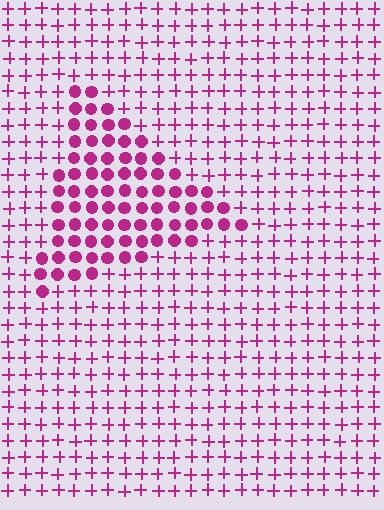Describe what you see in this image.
The image is filled with small magenta elements arranged in a uniform grid. A triangle-shaped region contains circles, while the surrounding area contains plus signs. The boundary is defined purely by the change in element shape.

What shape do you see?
I see a triangle.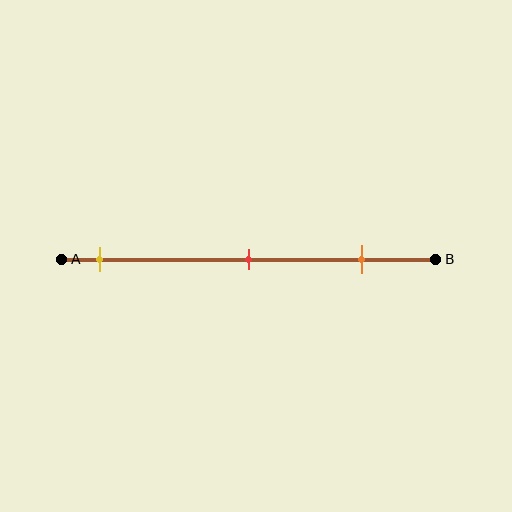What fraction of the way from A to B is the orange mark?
The orange mark is approximately 80% (0.8) of the way from A to B.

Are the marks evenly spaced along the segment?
Yes, the marks are approximately evenly spaced.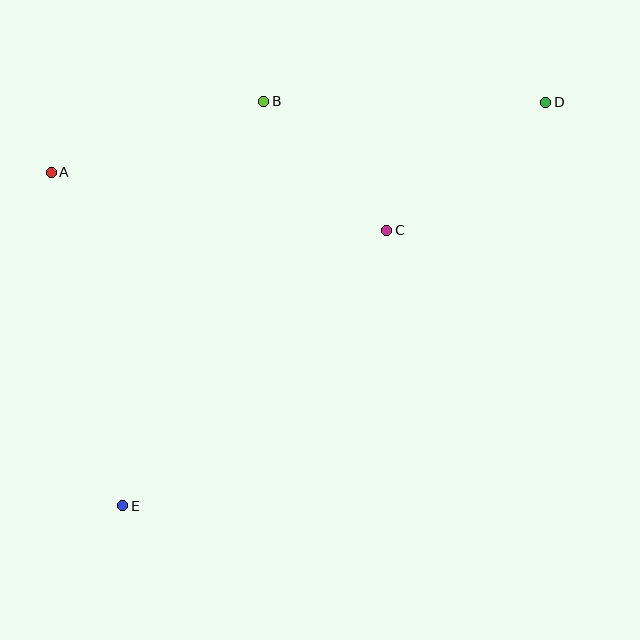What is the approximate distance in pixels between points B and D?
The distance between B and D is approximately 282 pixels.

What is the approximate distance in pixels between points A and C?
The distance between A and C is approximately 340 pixels.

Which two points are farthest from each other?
Points D and E are farthest from each other.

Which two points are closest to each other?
Points B and C are closest to each other.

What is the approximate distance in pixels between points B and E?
The distance between B and E is approximately 429 pixels.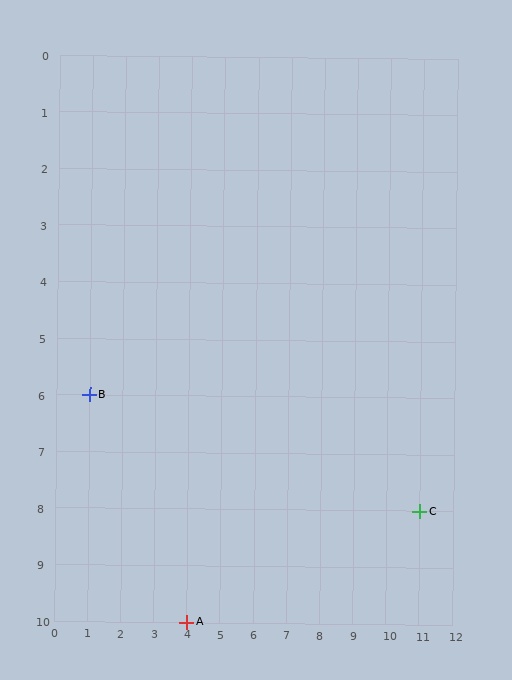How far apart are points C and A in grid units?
Points C and A are 7 columns and 2 rows apart (about 7.3 grid units diagonally).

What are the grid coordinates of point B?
Point B is at grid coordinates (1, 6).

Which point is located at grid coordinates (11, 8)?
Point C is at (11, 8).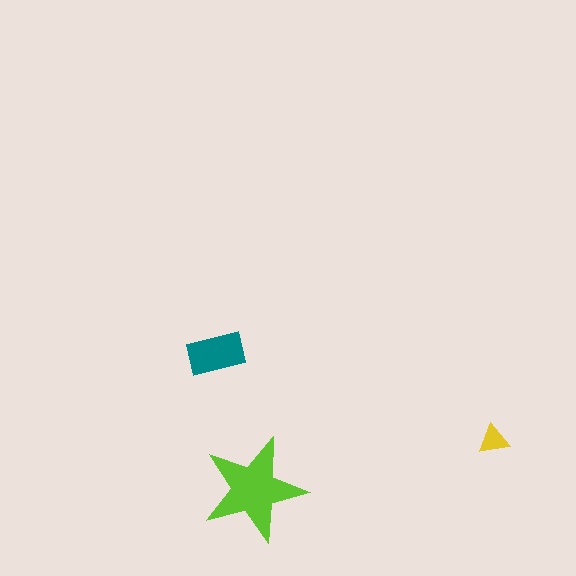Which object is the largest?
The lime star.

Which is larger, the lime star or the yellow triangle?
The lime star.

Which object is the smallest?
The yellow triangle.